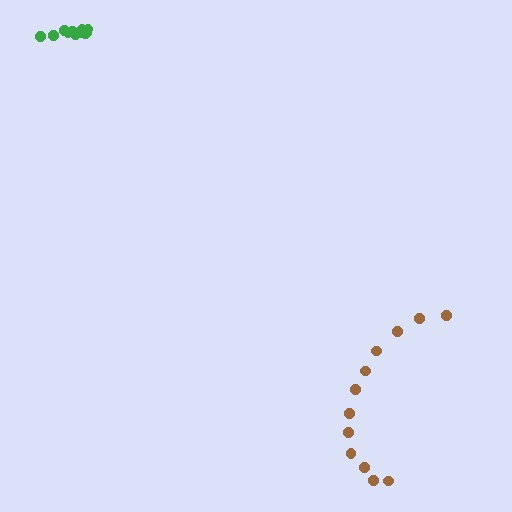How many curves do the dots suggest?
There are 2 distinct paths.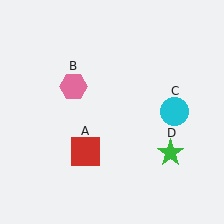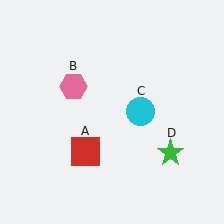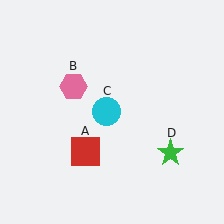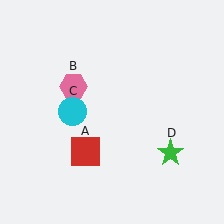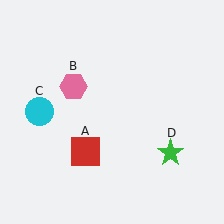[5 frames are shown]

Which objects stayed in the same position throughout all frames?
Red square (object A) and pink hexagon (object B) and green star (object D) remained stationary.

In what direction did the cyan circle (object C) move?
The cyan circle (object C) moved left.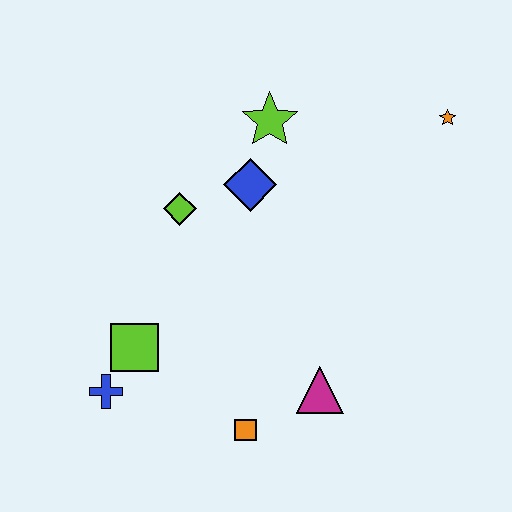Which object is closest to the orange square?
The magenta triangle is closest to the orange square.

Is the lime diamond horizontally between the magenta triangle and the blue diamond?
No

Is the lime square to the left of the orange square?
Yes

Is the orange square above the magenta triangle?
No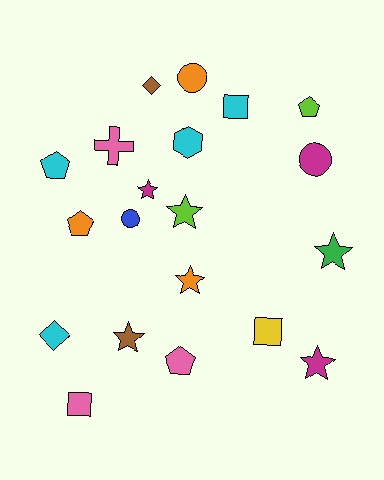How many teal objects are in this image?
There are no teal objects.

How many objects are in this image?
There are 20 objects.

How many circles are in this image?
There are 3 circles.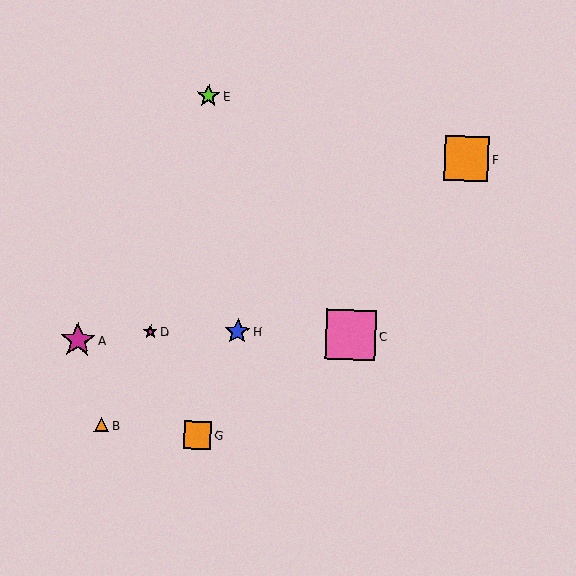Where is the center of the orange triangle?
The center of the orange triangle is at (102, 425).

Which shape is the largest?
The pink square (labeled C) is the largest.